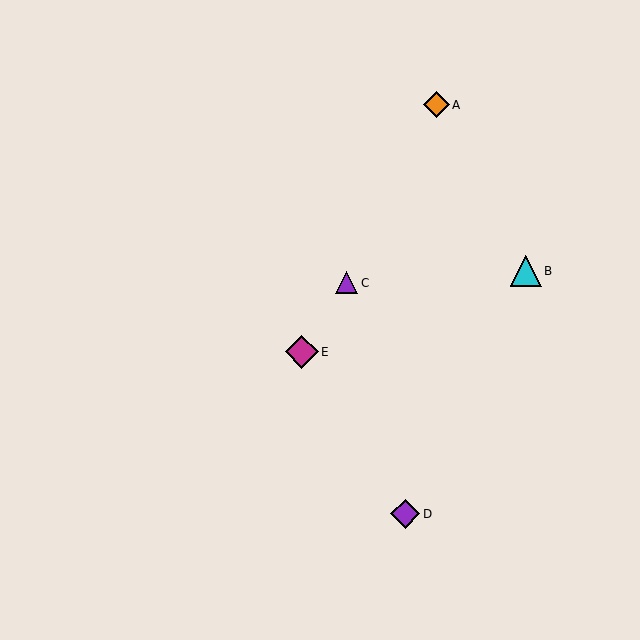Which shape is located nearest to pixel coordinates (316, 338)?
The magenta diamond (labeled E) at (302, 352) is nearest to that location.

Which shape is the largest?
The magenta diamond (labeled E) is the largest.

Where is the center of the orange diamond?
The center of the orange diamond is at (436, 105).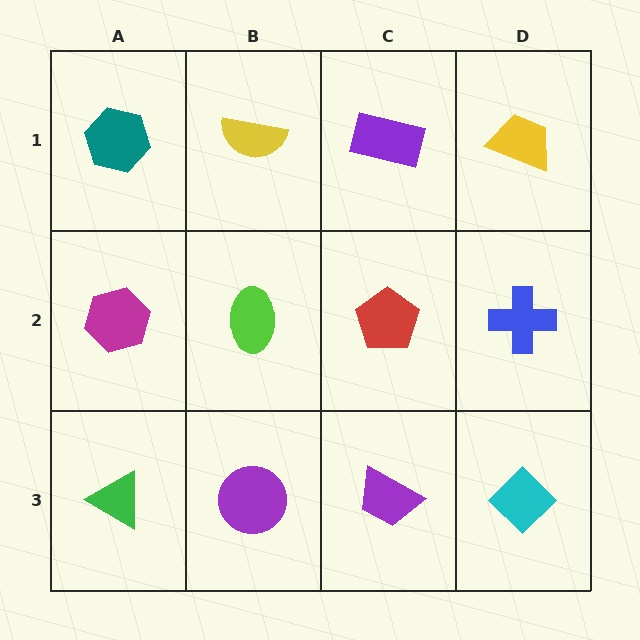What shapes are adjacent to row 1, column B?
A lime ellipse (row 2, column B), a teal hexagon (row 1, column A), a purple rectangle (row 1, column C).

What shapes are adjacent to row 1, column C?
A red pentagon (row 2, column C), a yellow semicircle (row 1, column B), a yellow trapezoid (row 1, column D).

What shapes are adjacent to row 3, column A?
A magenta hexagon (row 2, column A), a purple circle (row 3, column B).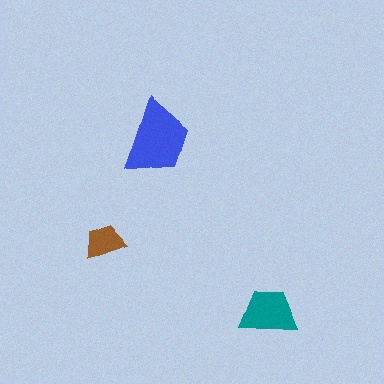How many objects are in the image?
There are 3 objects in the image.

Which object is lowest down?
The teal trapezoid is bottommost.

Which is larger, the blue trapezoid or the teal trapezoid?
The blue one.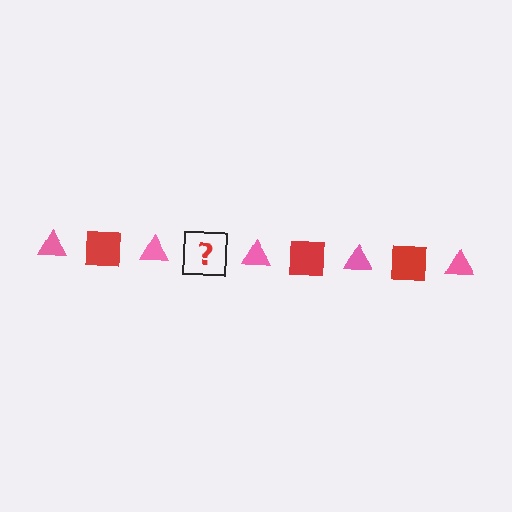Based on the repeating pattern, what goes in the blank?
The blank should be a red square.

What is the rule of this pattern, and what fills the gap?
The rule is that the pattern alternates between pink triangle and red square. The gap should be filled with a red square.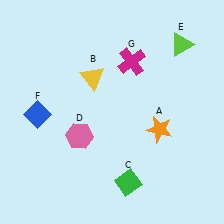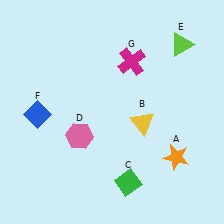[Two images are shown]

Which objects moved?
The objects that moved are: the orange star (A), the yellow triangle (B).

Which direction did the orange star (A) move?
The orange star (A) moved down.